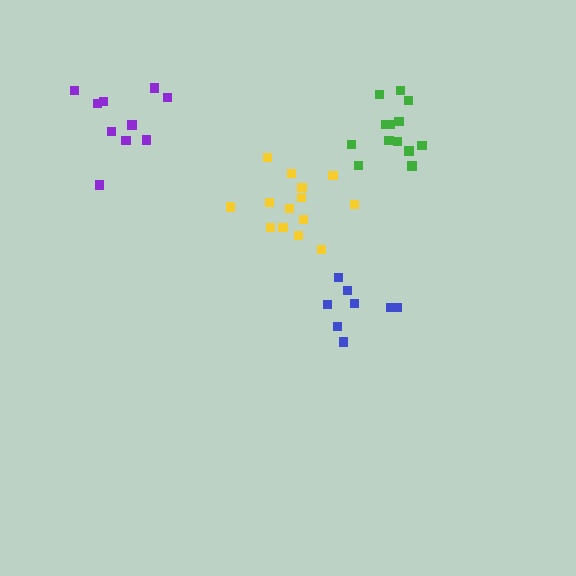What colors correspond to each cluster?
The clusters are colored: yellow, purple, blue, green.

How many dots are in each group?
Group 1: 14 dots, Group 2: 10 dots, Group 3: 8 dots, Group 4: 13 dots (45 total).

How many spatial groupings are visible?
There are 4 spatial groupings.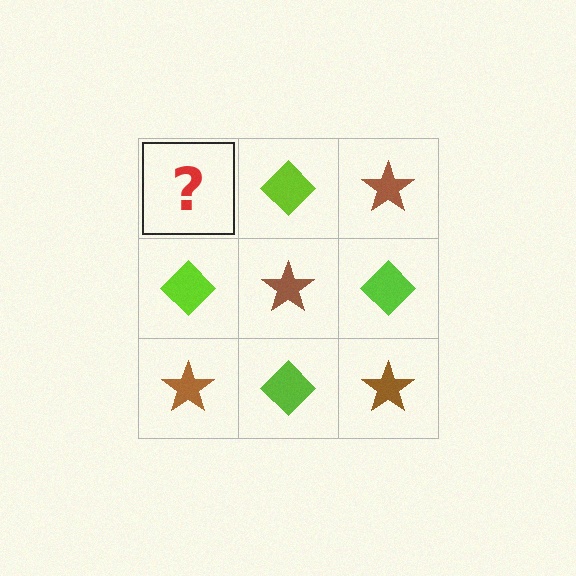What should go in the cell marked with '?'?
The missing cell should contain a brown star.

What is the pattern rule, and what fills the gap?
The rule is that it alternates brown star and lime diamond in a checkerboard pattern. The gap should be filled with a brown star.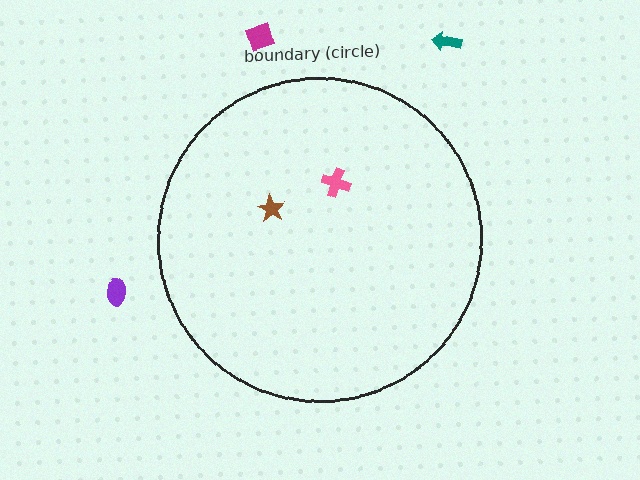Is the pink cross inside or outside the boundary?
Inside.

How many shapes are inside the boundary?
2 inside, 3 outside.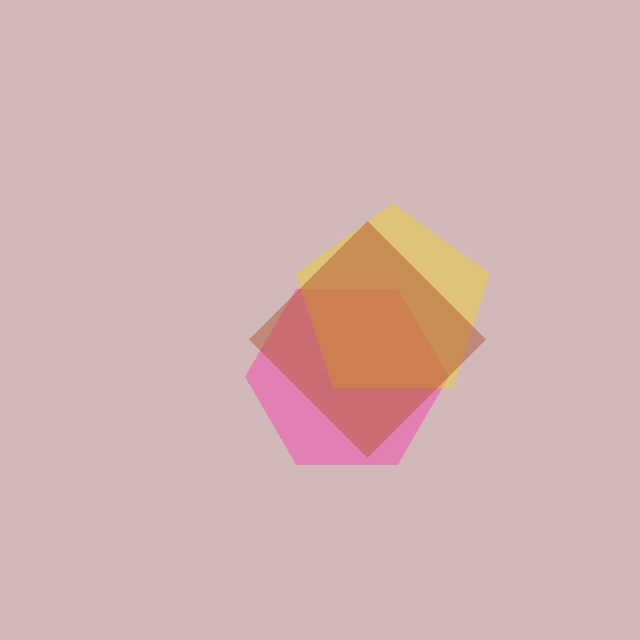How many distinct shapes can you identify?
There are 3 distinct shapes: a pink hexagon, a yellow pentagon, a brown diamond.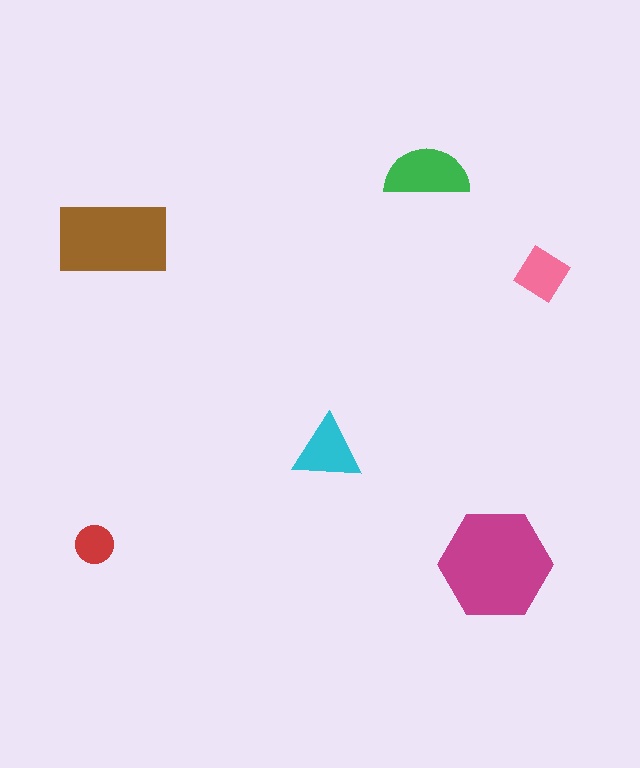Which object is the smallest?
The red circle.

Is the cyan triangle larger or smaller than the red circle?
Larger.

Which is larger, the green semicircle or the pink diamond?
The green semicircle.